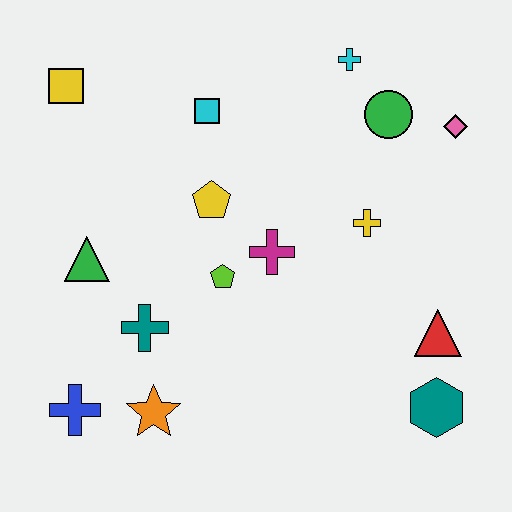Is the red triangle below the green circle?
Yes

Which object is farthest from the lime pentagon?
The pink diamond is farthest from the lime pentagon.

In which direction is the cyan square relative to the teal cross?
The cyan square is above the teal cross.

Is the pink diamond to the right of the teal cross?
Yes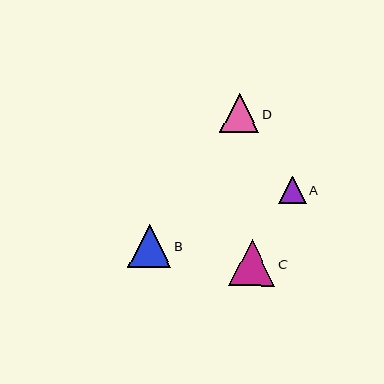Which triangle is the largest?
Triangle C is the largest with a size of approximately 46 pixels.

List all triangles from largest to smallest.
From largest to smallest: C, B, D, A.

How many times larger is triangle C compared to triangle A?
Triangle C is approximately 1.7 times the size of triangle A.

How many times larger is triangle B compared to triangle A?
Triangle B is approximately 1.5 times the size of triangle A.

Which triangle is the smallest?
Triangle A is the smallest with a size of approximately 28 pixels.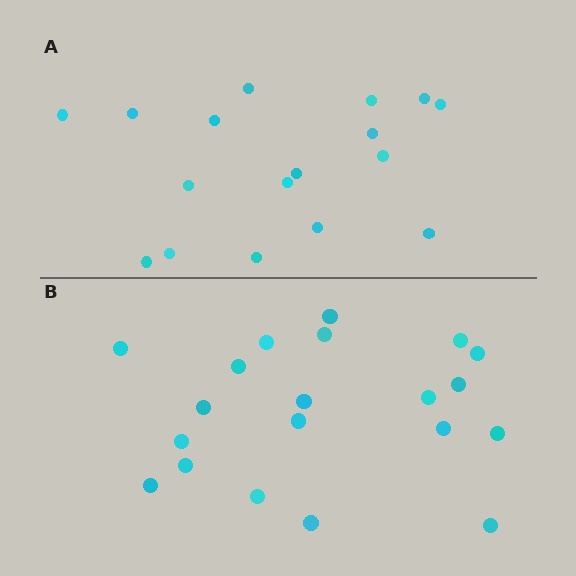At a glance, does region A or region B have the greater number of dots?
Region B (the bottom region) has more dots.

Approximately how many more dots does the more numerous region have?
Region B has just a few more — roughly 2 or 3 more dots than region A.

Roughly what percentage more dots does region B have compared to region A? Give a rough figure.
About 20% more.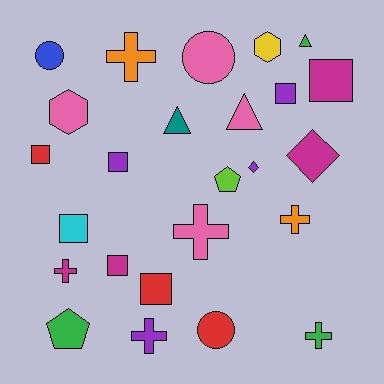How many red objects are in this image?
There are 3 red objects.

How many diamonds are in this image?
There are 2 diamonds.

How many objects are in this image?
There are 25 objects.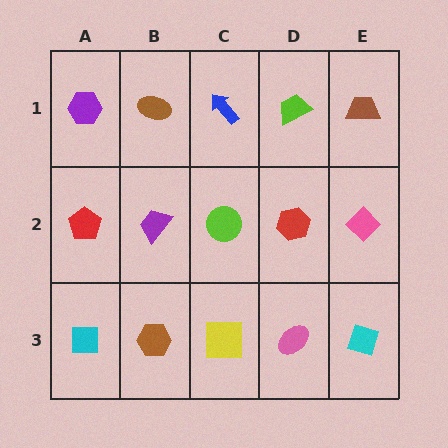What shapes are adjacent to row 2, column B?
A brown ellipse (row 1, column B), a brown hexagon (row 3, column B), a red pentagon (row 2, column A), a lime circle (row 2, column C).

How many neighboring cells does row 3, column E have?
2.